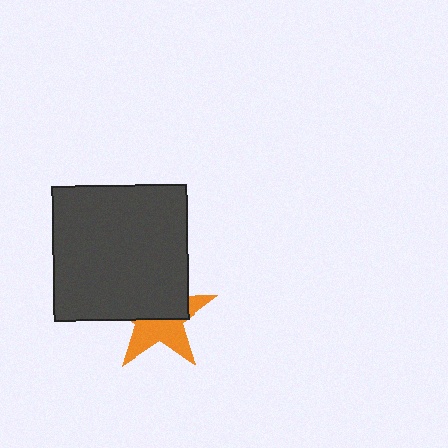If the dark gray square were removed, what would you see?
You would see the complete orange star.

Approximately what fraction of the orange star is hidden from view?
Roughly 53% of the orange star is hidden behind the dark gray square.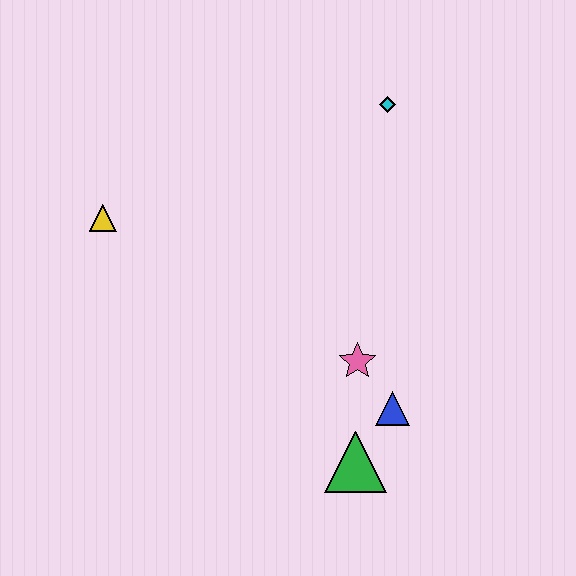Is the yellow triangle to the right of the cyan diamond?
No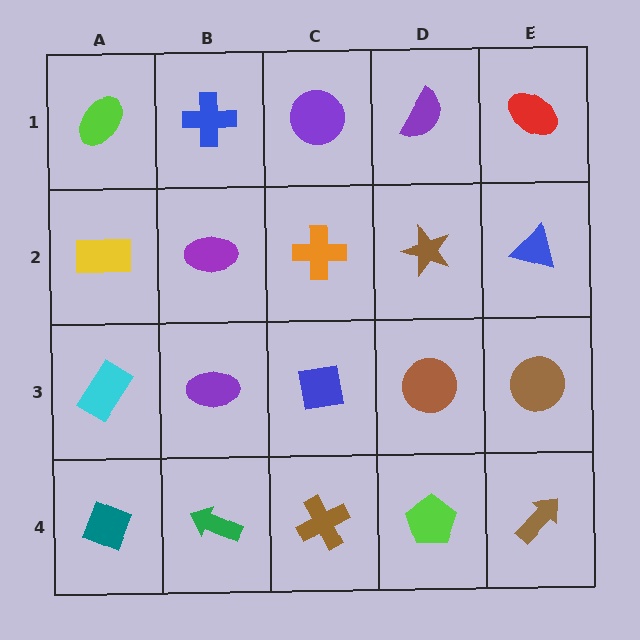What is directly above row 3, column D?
A brown star.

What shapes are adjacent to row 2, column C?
A purple circle (row 1, column C), a blue square (row 3, column C), a purple ellipse (row 2, column B), a brown star (row 2, column D).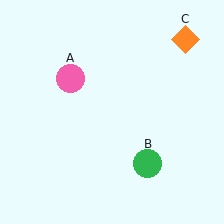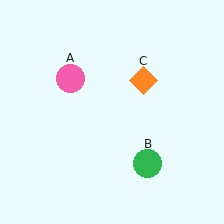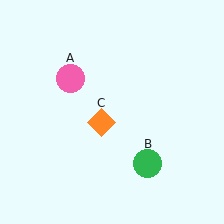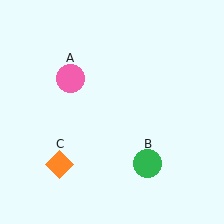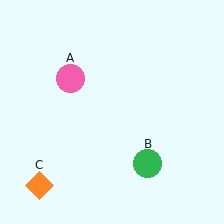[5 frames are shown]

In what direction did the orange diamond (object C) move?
The orange diamond (object C) moved down and to the left.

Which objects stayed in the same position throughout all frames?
Pink circle (object A) and green circle (object B) remained stationary.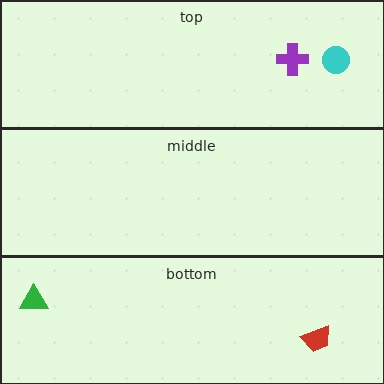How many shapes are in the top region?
2.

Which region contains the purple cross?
The top region.